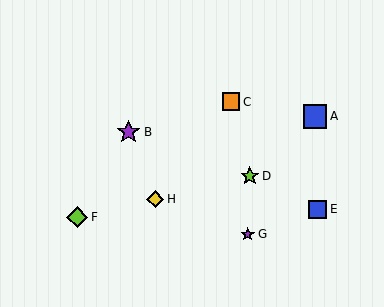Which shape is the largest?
The purple star (labeled B) is the largest.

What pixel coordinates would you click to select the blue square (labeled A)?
Click at (315, 116) to select the blue square A.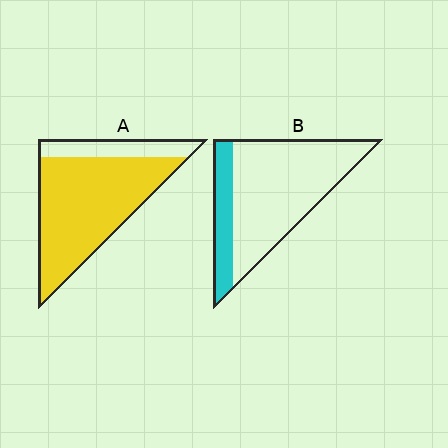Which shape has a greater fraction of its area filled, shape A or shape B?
Shape A.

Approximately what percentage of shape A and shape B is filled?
A is approximately 80% and B is approximately 20%.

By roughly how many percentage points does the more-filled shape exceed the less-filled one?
By roughly 60 percentage points (A over B).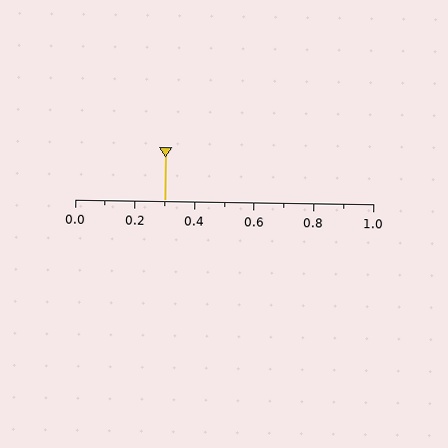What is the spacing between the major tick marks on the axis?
The major ticks are spaced 0.2 apart.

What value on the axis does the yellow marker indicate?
The marker indicates approximately 0.3.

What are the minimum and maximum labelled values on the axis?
The axis runs from 0.0 to 1.0.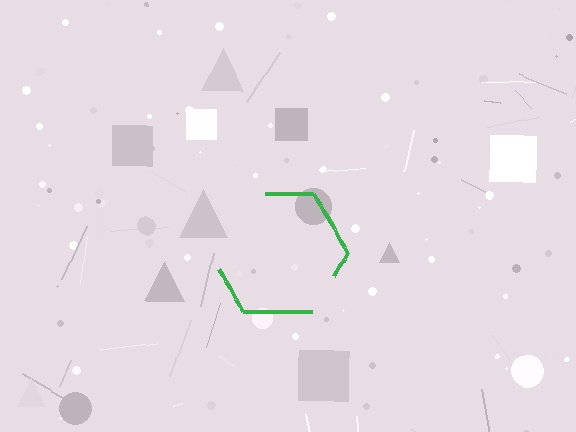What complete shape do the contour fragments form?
The contour fragments form a hexagon.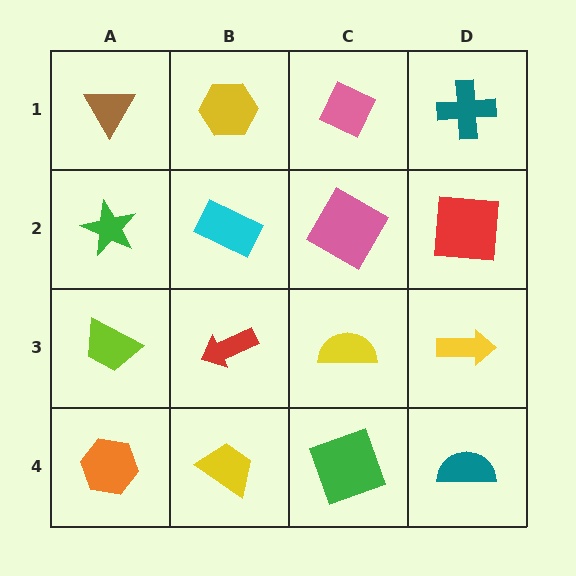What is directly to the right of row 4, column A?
A yellow trapezoid.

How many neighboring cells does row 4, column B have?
3.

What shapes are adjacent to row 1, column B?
A cyan rectangle (row 2, column B), a brown triangle (row 1, column A), a pink diamond (row 1, column C).